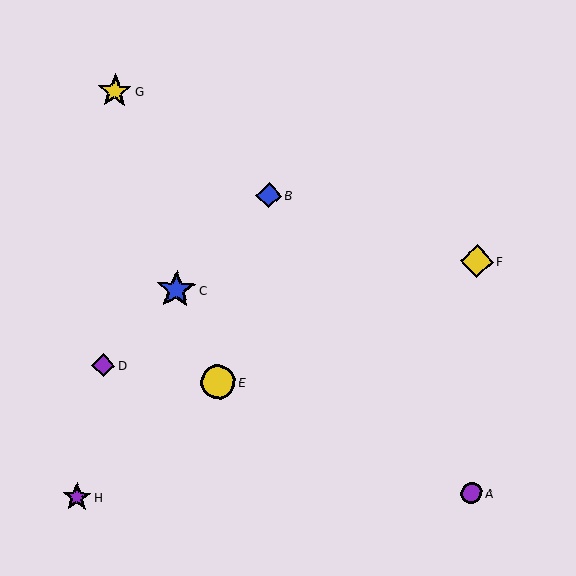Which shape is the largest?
The blue star (labeled C) is the largest.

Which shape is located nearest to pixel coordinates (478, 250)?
The yellow diamond (labeled F) at (477, 261) is nearest to that location.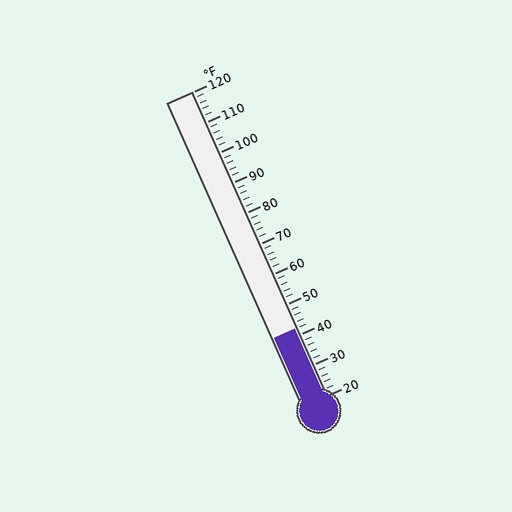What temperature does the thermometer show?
The thermometer shows approximately 42°F.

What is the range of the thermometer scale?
The thermometer scale ranges from 20°F to 120°F.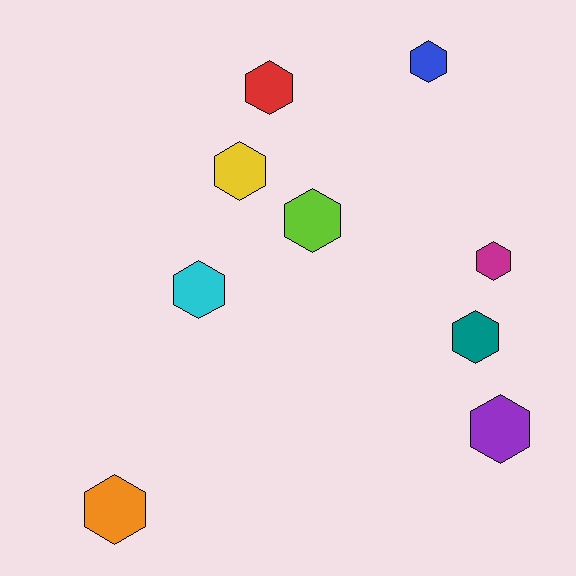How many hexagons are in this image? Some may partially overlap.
There are 9 hexagons.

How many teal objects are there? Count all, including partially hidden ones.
There is 1 teal object.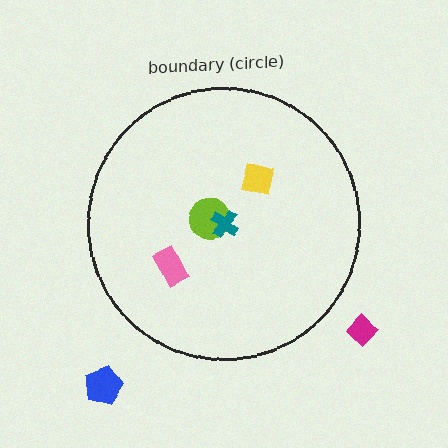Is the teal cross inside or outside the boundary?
Inside.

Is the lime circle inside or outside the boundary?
Inside.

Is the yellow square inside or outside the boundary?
Inside.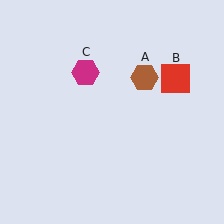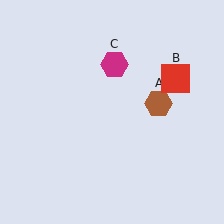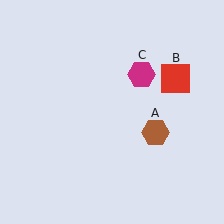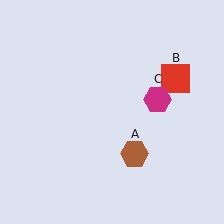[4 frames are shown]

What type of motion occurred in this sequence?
The brown hexagon (object A), magenta hexagon (object C) rotated clockwise around the center of the scene.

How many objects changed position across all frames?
2 objects changed position: brown hexagon (object A), magenta hexagon (object C).